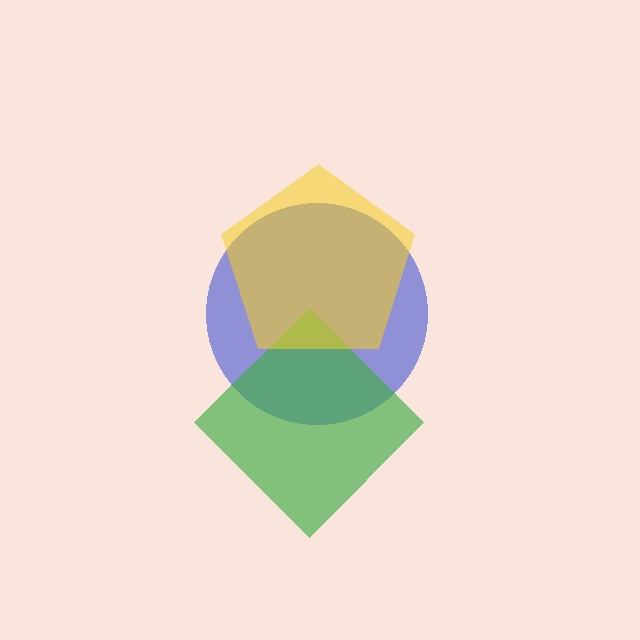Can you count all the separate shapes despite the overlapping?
Yes, there are 3 separate shapes.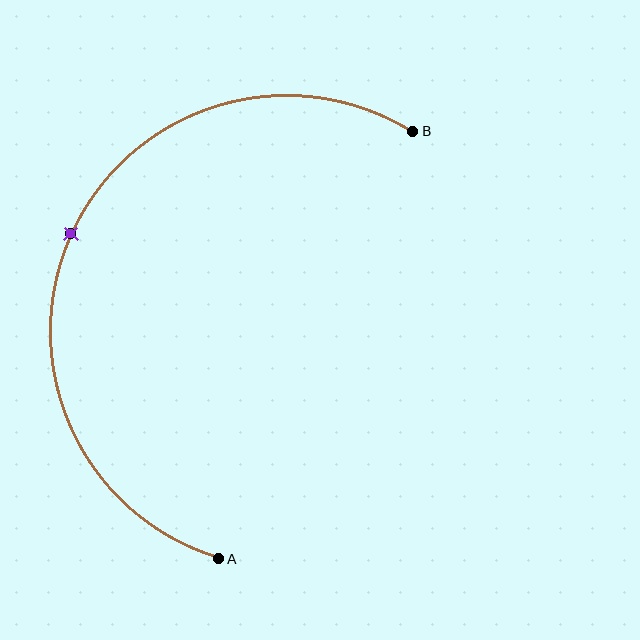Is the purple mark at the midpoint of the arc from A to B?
Yes. The purple mark lies on the arc at equal arc-length from both A and B — it is the arc midpoint.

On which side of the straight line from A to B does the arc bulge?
The arc bulges to the left of the straight line connecting A and B.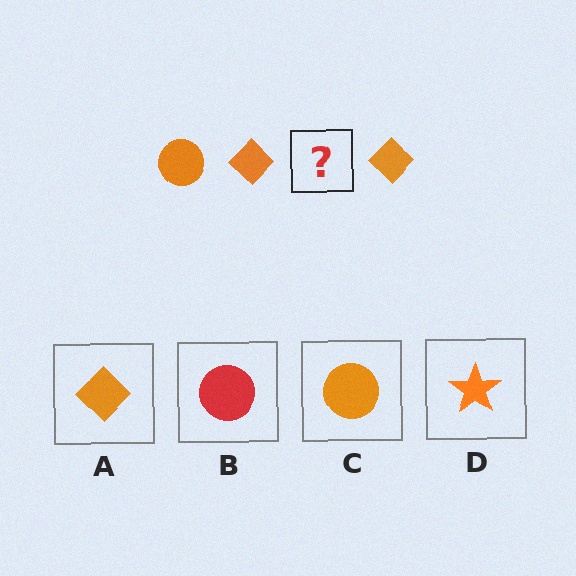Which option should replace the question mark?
Option C.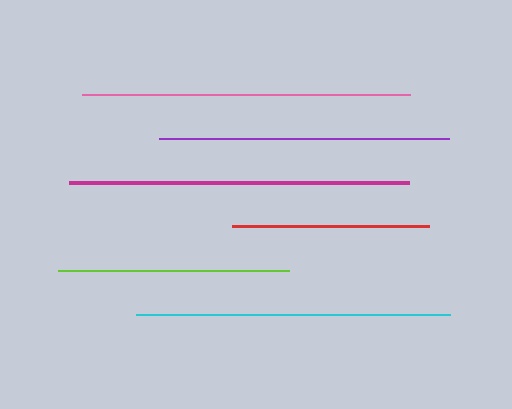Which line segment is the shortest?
The red line is the shortest at approximately 197 pixels.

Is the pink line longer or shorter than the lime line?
The pink line is longer than the lime line.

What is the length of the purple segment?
The purple segment is approximately 290 pixels long.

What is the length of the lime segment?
The lime segment is approximately 231 pixels long.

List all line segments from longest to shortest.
From longest to shortest: magenta, pink, cyan, purple, lime, red.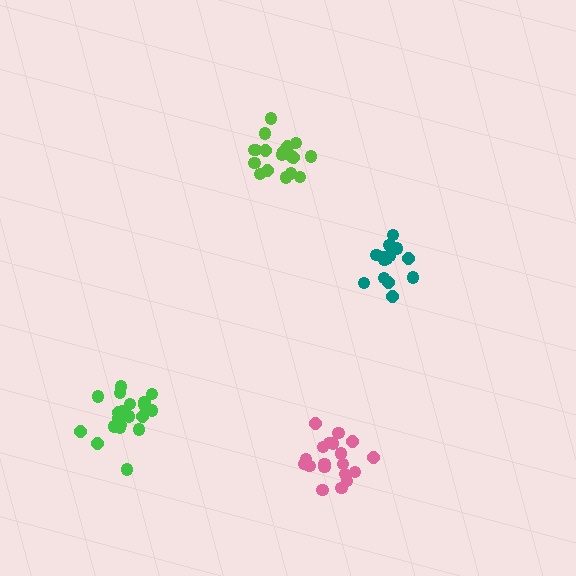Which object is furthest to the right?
The teal cluster is rightmost.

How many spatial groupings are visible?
There are 4 spatial groupings.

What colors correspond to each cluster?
The clusters are colored: lime, pink, green, teal.